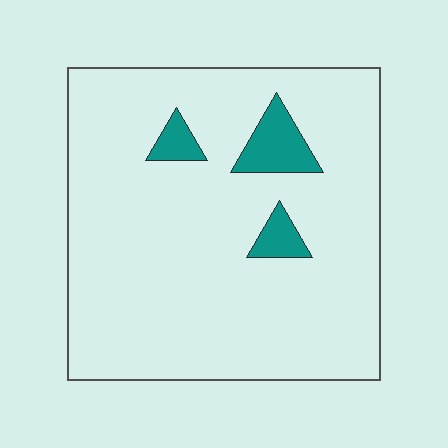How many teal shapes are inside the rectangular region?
3.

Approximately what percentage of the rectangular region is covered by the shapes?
Approximately 10%.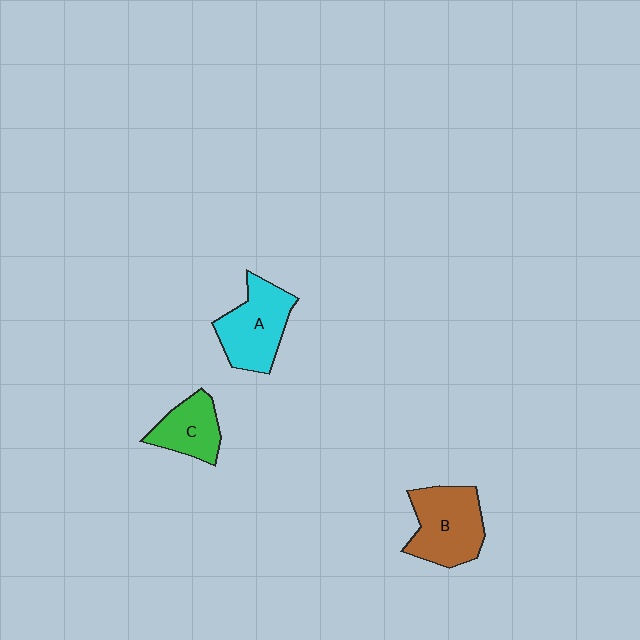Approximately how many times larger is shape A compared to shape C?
Approximately 1.4 times.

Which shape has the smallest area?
Shape C (green).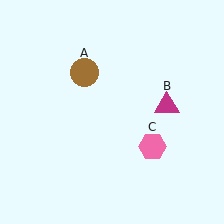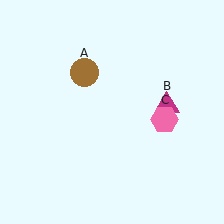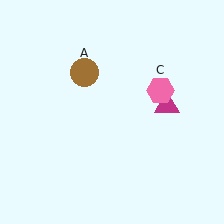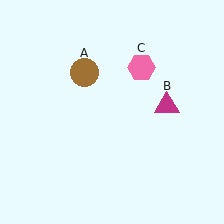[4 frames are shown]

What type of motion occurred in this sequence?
The pink hexagon (object C) rotated counterclockwise around the center of the scene.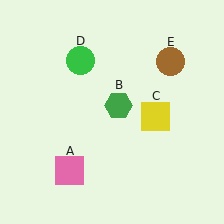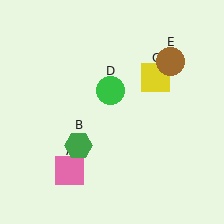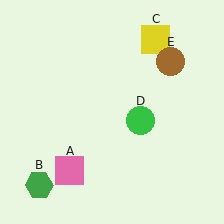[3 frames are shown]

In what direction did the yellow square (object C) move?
The yellow square (object C) moved up.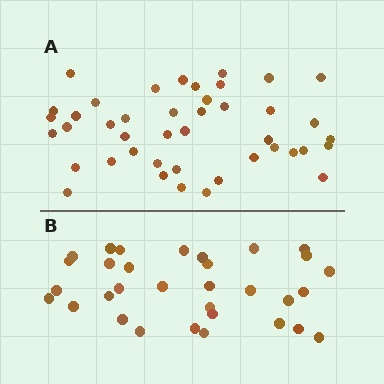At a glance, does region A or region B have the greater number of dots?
Region A (the top region) has more dots.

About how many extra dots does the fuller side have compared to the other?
Region A has roughly 12 or so more dots than region B.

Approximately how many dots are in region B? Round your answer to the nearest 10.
About 30 dots. (The exact count is 32, which rounds to 30.)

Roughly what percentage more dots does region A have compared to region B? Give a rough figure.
About 35% more.